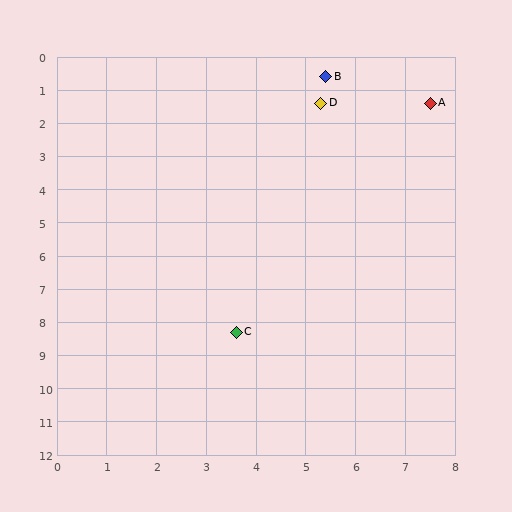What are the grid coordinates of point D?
Point D is at approximately (5.3, 1.4).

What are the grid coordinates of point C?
Point C is at approximately (3.6, 8.3).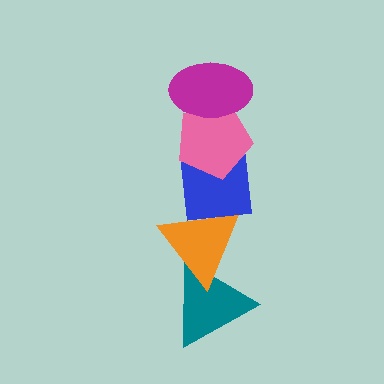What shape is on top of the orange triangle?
The blue square is on top of the orange triangle.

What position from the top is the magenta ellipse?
The magenta ellipse is 1st from the top.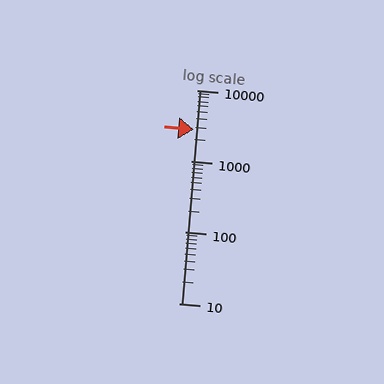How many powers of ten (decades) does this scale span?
The scale spans 3 decades, from 10 to 10000.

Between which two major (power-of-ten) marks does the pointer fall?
The pointer is between 1000 and 10000.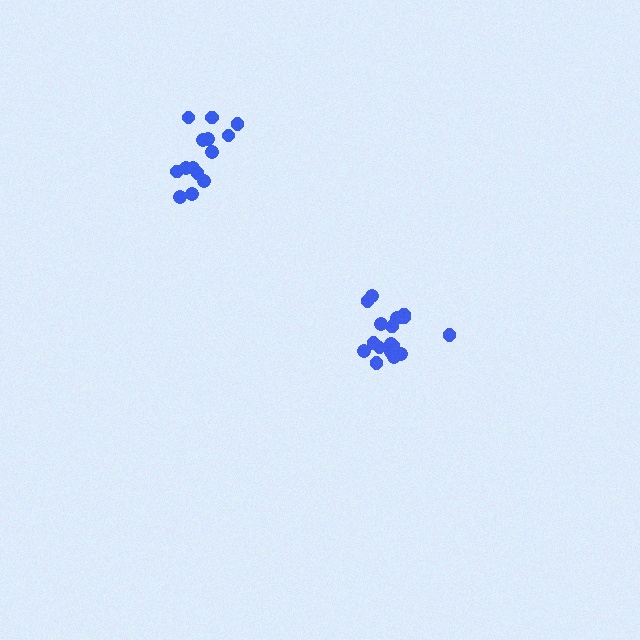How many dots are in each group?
Group 1: 17 dots, Group 2: 14 dots (31 total).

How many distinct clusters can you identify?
There are 2 distinct clusters.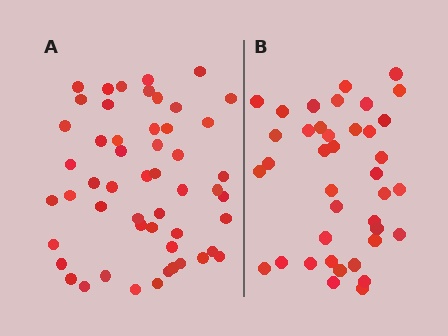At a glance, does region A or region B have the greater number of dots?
Region A (the left region) has more dots.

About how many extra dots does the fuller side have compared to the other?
Region A has approximately 15 more dots than region B.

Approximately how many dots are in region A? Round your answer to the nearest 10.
About 50 dots. (The exact count is 52, which rounds to 50.)